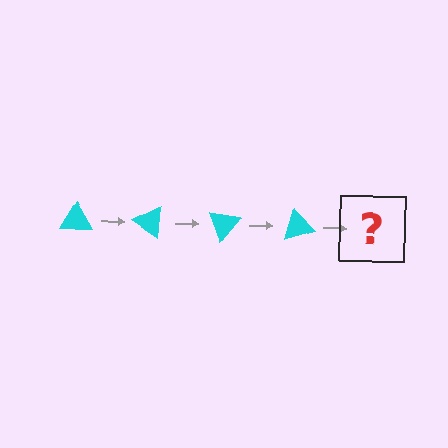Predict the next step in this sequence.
The next step is a cyan triangle rotated 140 degrees.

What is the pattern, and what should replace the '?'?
The pattern is that the triangle rotates 35 degrees each step. The '?' should be a cyan triangle rotated 140 degrees.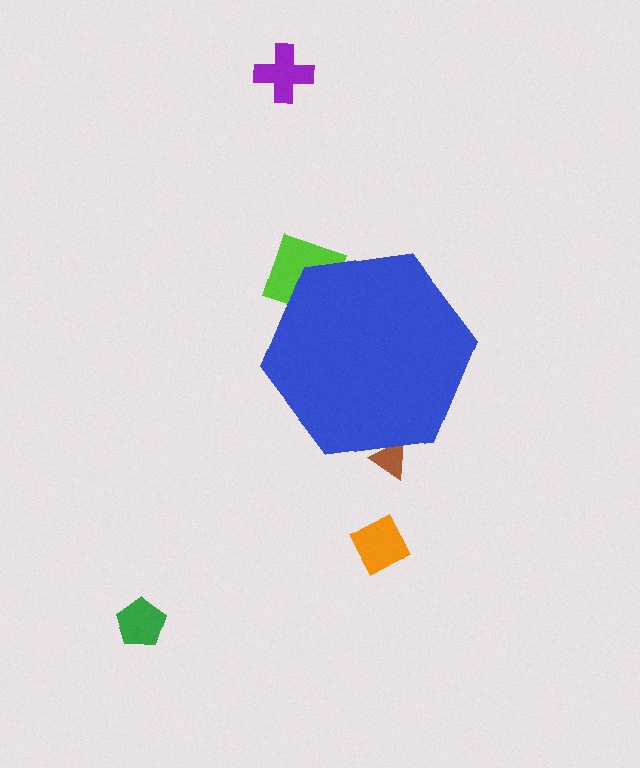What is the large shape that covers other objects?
A blue hexagon.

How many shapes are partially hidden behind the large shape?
2 shapes are partially hidden.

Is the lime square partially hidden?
Yes, the lime square is partially hidden behind the blue hexagon.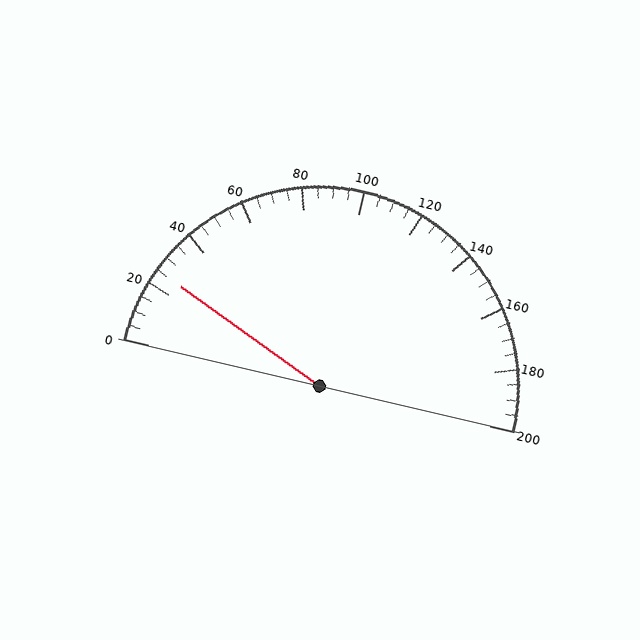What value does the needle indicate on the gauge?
The needle indicates approximately 25.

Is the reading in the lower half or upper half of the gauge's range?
The reading is in the lower half of the range (0 to 200).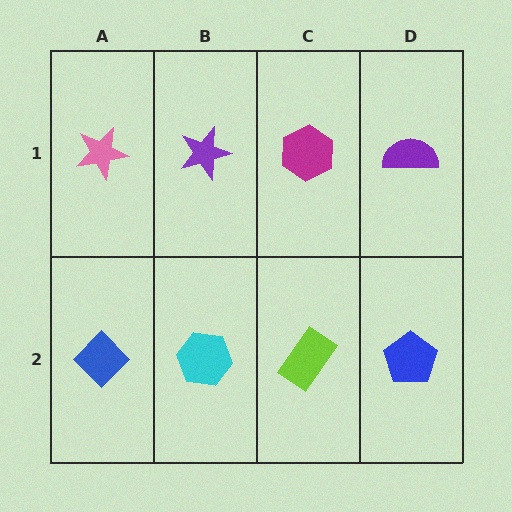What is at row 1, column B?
A purple star.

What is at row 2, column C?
A lime rectangle.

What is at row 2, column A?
A blue diamond.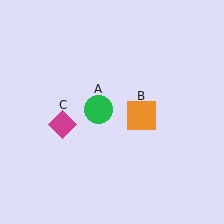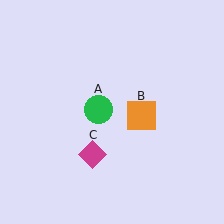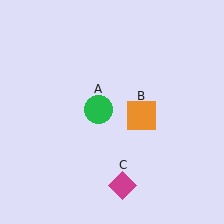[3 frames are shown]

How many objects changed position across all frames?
1 object changed position: magenta diamond (object C).